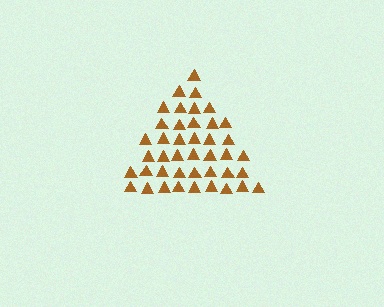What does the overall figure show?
The overall figure shows a triangle.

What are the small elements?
The small elements are triangles.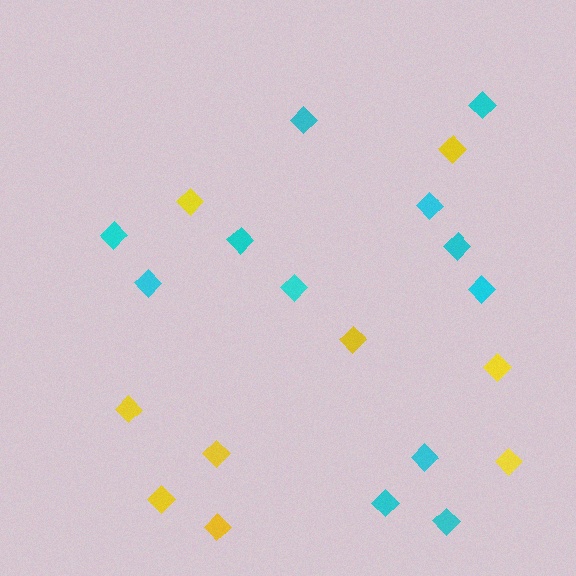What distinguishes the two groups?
There are 2 groups: one group of cyan diamonds (12) and one group of yellow diamonds (9).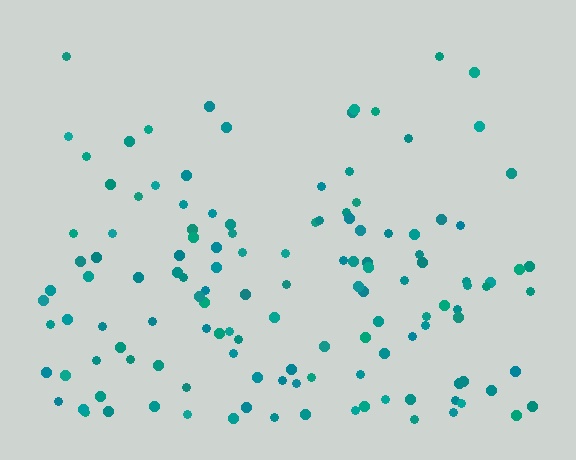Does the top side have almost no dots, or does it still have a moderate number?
Still a moderate number, just noticeably fewer than the bottom.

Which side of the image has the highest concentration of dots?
The bottom.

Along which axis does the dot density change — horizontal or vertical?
Vertical.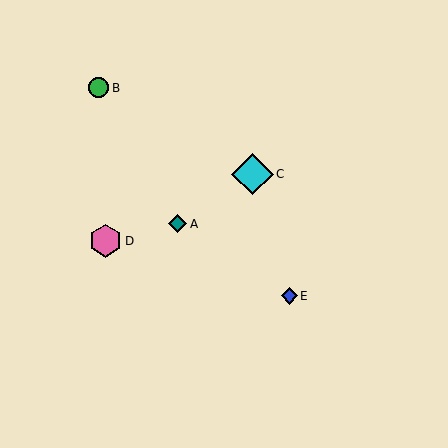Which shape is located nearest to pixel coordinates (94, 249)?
The pink hexagon (labeled D) at (105, 241) is nearest to that location.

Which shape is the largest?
The cyan diamond (labeled C) is the largest.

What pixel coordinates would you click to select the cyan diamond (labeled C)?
Click at (252, 174) to select the cyan diamond C.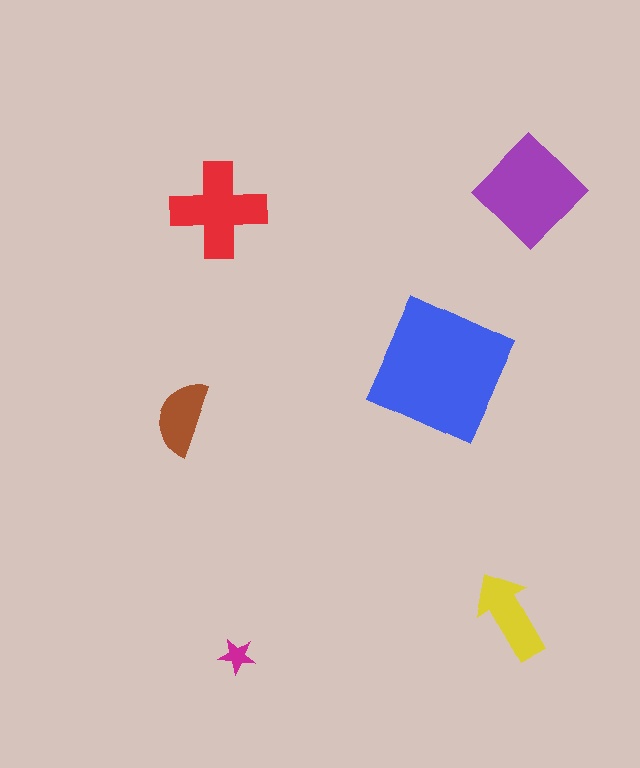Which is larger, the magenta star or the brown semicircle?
The brown semicircle.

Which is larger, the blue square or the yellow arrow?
The blue square.